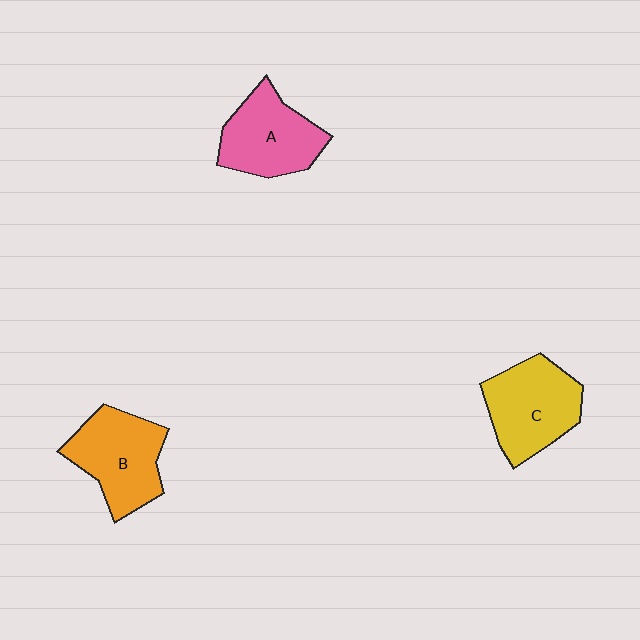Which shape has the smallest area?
Shape A (pink).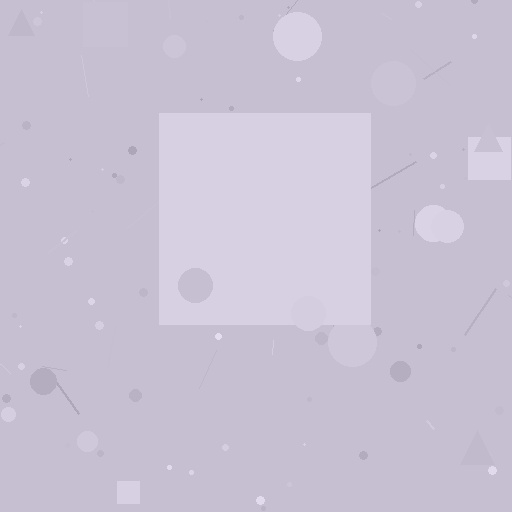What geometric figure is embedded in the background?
A square is embedded in the background.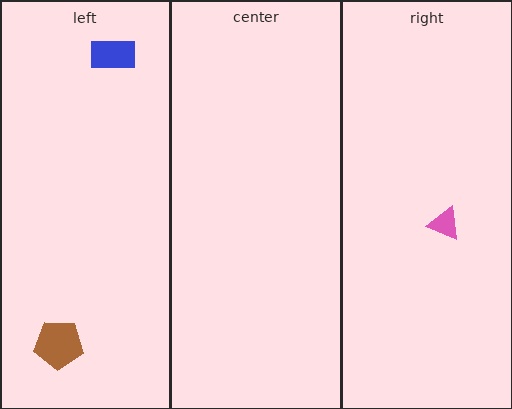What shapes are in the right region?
The pink triangle.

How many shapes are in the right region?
1.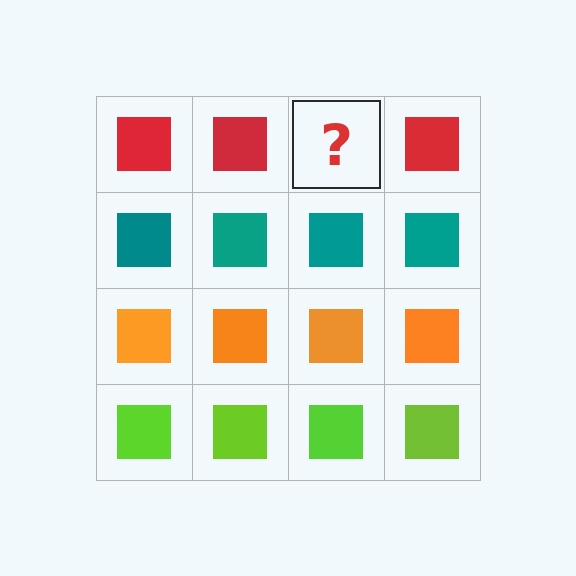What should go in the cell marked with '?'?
The missing cell should contain a red square.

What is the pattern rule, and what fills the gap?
The rule is that each row has a consistent color. The gap should be filled with a red square.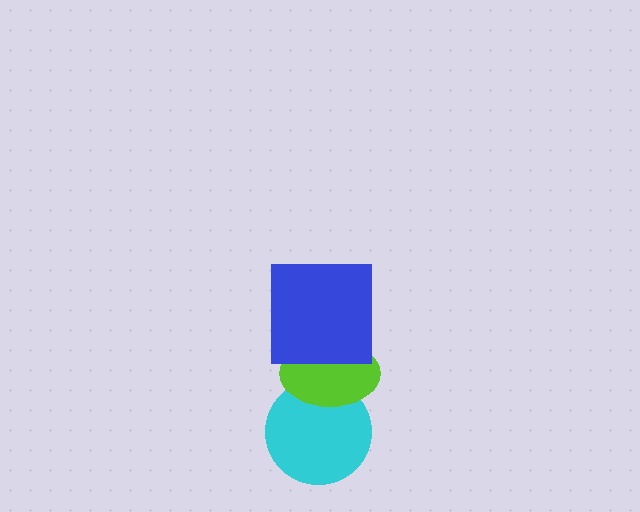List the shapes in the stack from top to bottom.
From top to bottom: the blue square, the lime ellipse, the cyan circle.